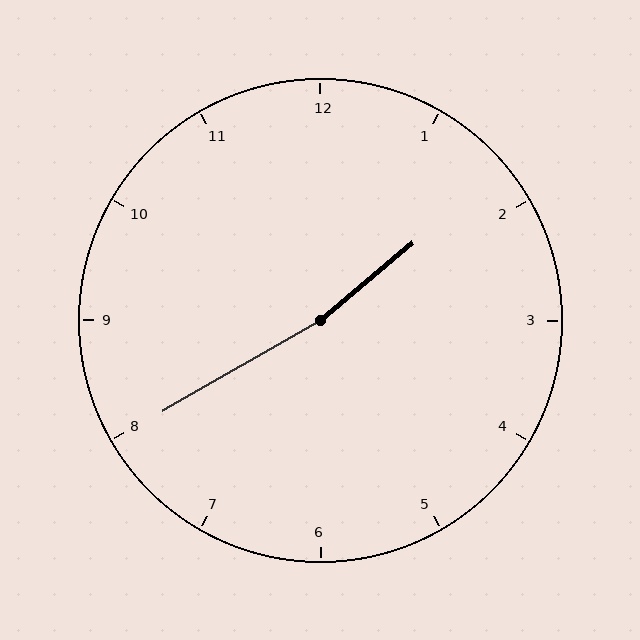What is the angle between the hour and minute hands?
Approximately 170 degrees.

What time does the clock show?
1:40.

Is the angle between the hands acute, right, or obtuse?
It is obtuse.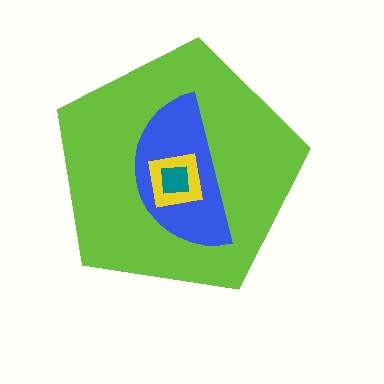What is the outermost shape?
The lime pentagon.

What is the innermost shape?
The teal square.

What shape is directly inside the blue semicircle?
The yellow square.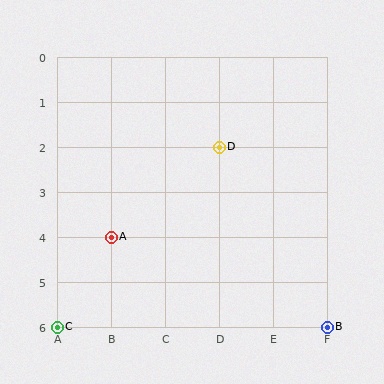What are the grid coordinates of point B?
Point B is at grid coordinates (F, 6).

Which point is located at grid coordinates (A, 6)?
Point C is at (A, 6).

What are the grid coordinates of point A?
Point A is at grid coordinates (B, 4).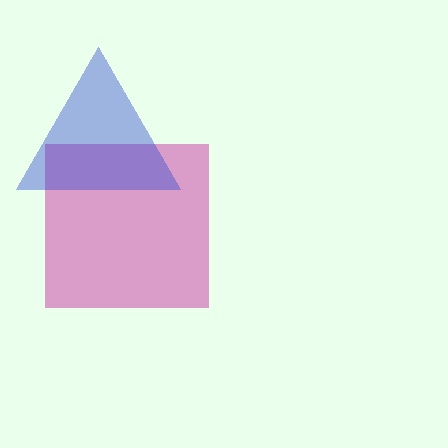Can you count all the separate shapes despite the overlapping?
Yes, there are 2 separate shapes.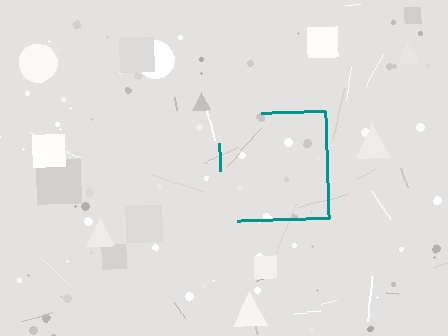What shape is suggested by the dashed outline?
The dashed outline suggests a square.